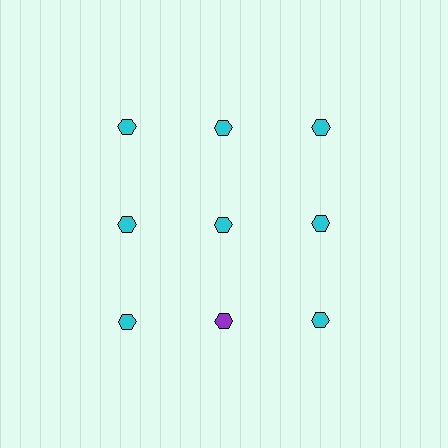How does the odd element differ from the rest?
It has a different color: purple instead of cyan.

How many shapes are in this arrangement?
There are 9 shapes arranged in a grid pattern.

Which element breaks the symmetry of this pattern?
The purple hexagon in the third row, second from left column breaks the symmetry. All other shapes are cyan hexagons.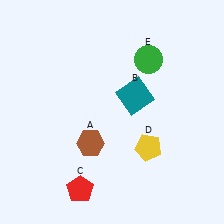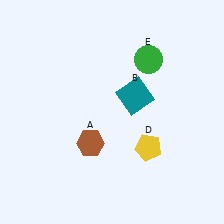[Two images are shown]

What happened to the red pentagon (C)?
The red pentagon (C) was removed in Image 2. It was in the bottom-left area of Image 1.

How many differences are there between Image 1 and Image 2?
There is 1 difference between the two images.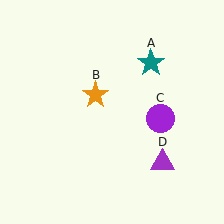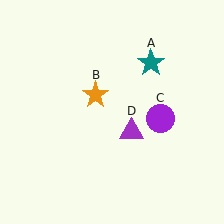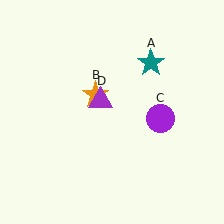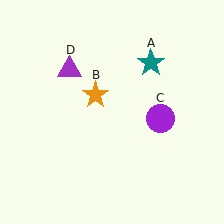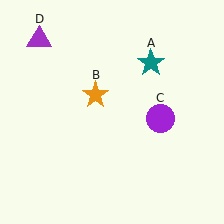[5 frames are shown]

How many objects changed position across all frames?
1 object changed position: purple triangle (object D).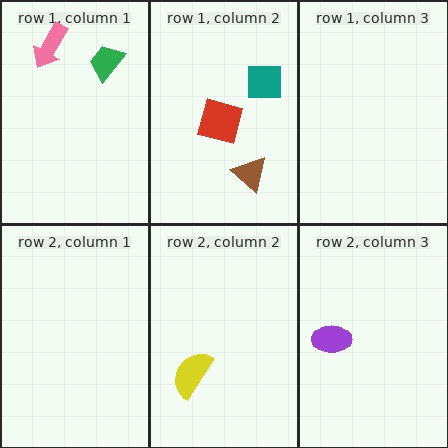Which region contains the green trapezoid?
The row 1, column 1 region.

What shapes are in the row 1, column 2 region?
The red square, the brown triangle, the teal square.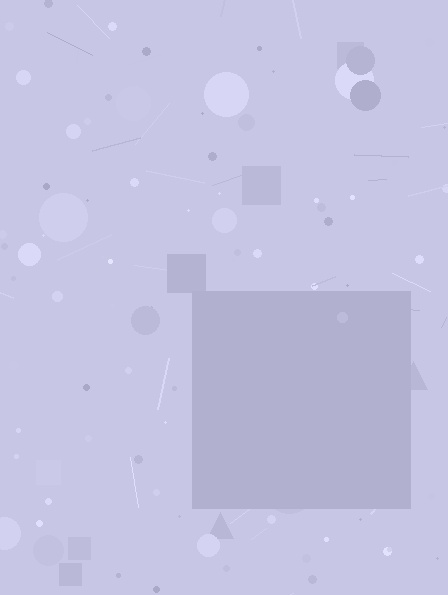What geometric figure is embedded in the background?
A square is embedded in the background.